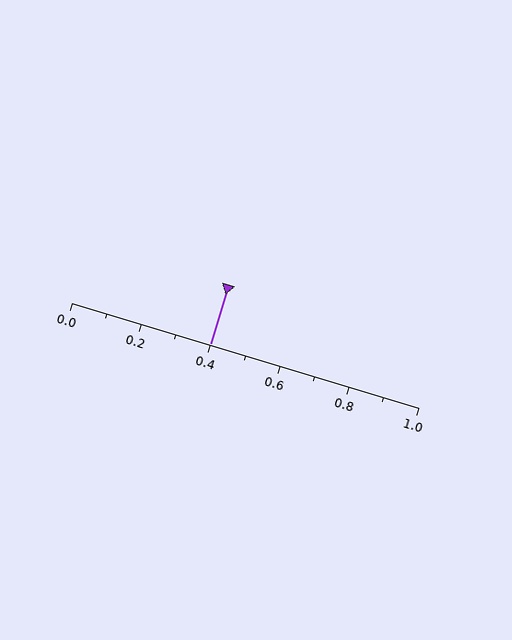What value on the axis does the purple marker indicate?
The marker indicates approximately 0.4.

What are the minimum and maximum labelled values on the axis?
The axis runs from 0.0 to 1.0.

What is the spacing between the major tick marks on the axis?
The major ticks are spaced 0.2 apart.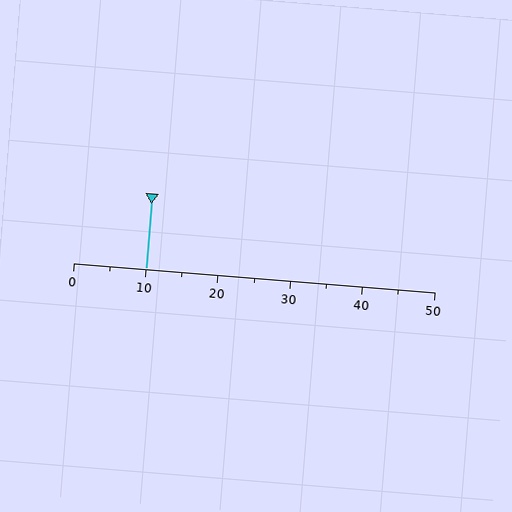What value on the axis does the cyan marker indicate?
The marker indicates approximately 10.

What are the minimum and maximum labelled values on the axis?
The axis runs from 0 to 50.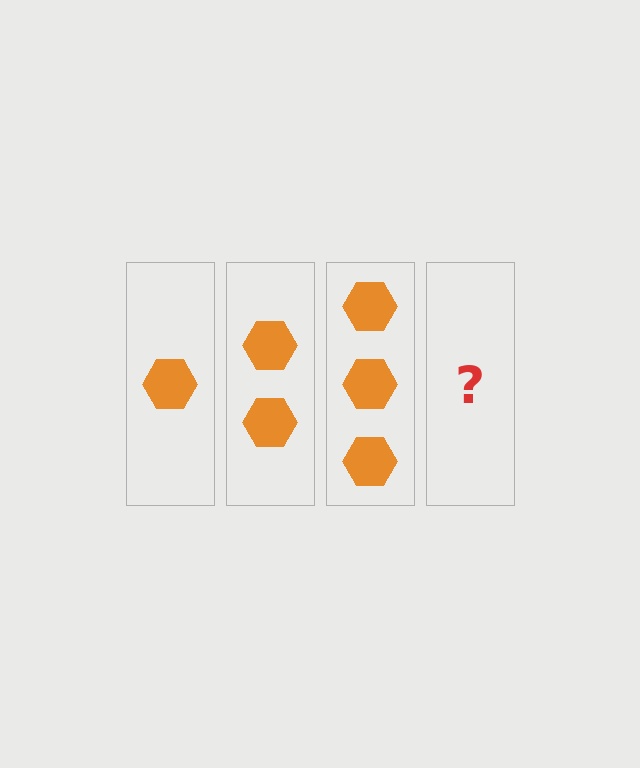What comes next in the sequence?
The next element should be 4 hexagons.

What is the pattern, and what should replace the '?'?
The pattern is that each step adds one more hexagon. The '?' should be 4 hexagons.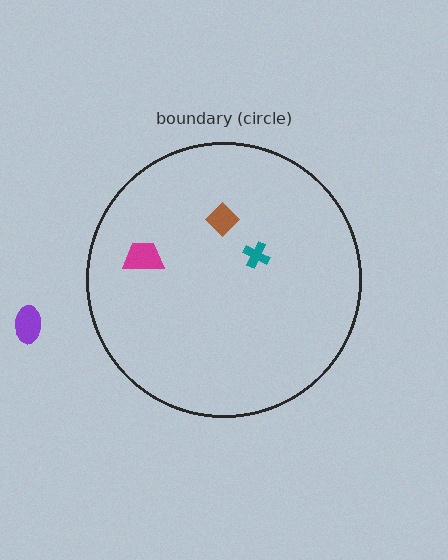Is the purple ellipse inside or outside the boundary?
Outside.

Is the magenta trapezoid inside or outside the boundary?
Inside.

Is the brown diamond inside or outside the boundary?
Inside.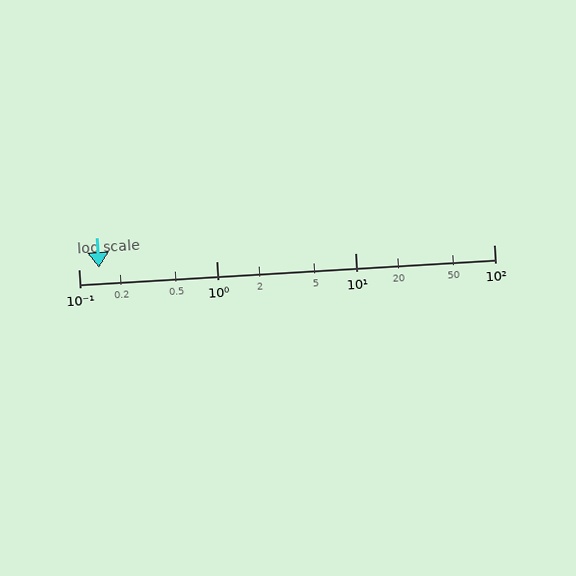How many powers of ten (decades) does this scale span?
The scale spans 3 decades, from 0.1 to 100.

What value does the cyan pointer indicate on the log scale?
The pointer indicates approximately 0.14.